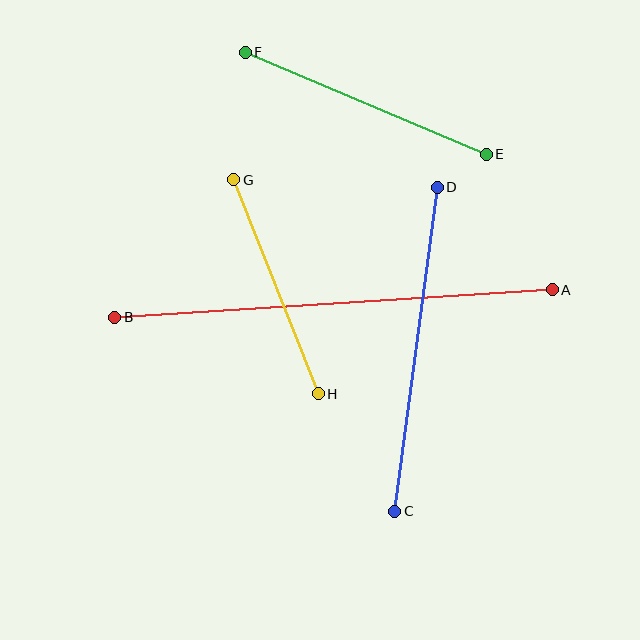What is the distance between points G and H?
The distance is approximately 230 pixels.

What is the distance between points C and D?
The distance is approximately 327 pixels.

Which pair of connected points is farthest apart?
Points A and B are farthest apart.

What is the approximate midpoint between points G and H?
The midpoint is at approximately (276, 287) pixels.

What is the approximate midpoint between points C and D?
The midpoint is at approximately (416, 349) pixels.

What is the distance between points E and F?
The distance is approximately 262 pixels.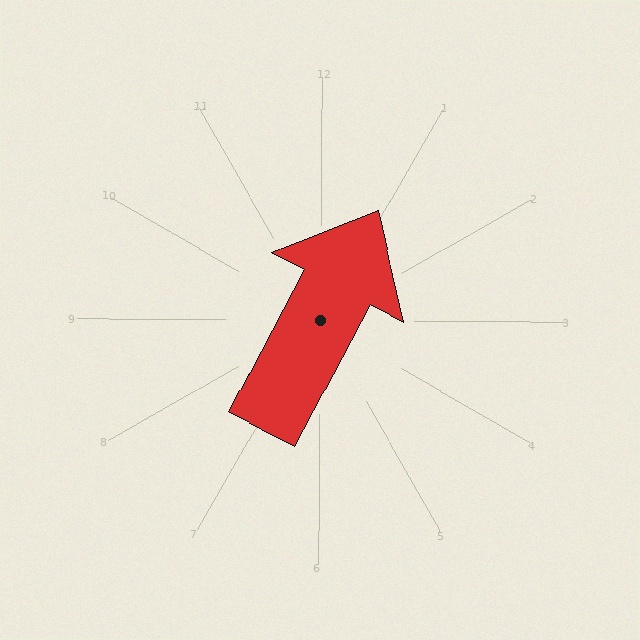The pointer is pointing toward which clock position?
Roughly 1 o'clock.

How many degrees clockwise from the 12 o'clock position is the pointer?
Approximately 28 degrees.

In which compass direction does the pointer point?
Northeast.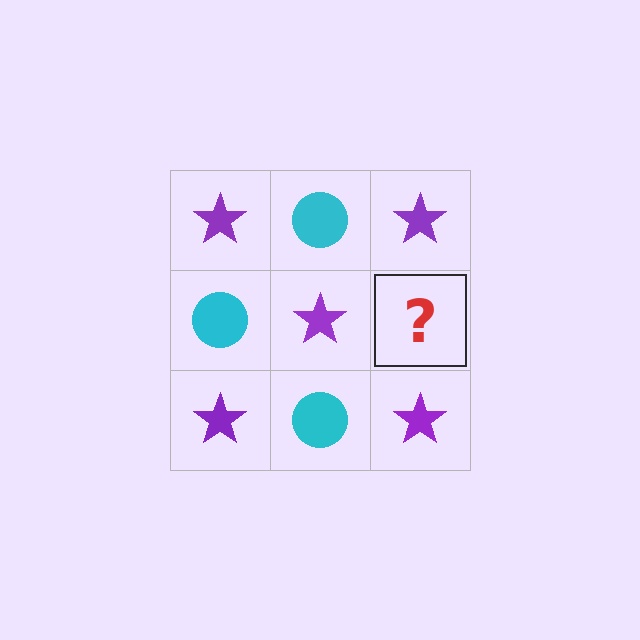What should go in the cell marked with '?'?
The missing cell should contain a cyan circle.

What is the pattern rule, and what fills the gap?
The rule is that it alternates purple star and cyan circle in a checkerboard pattern. The gap should be filled with a cyan circle.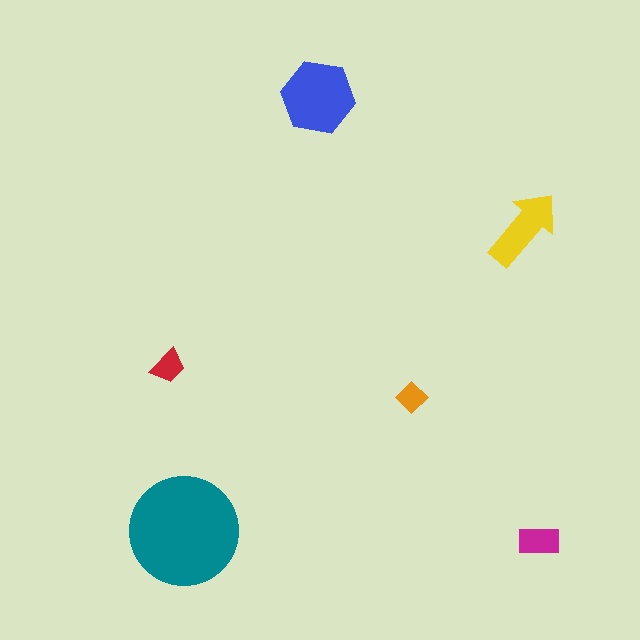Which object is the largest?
The teal circle.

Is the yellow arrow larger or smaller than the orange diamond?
Larger.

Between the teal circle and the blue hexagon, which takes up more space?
The teal circle.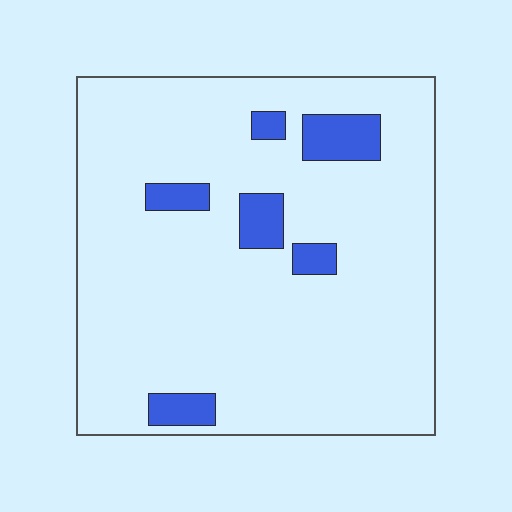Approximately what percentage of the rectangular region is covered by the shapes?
Approximately 10%.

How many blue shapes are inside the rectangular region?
6.